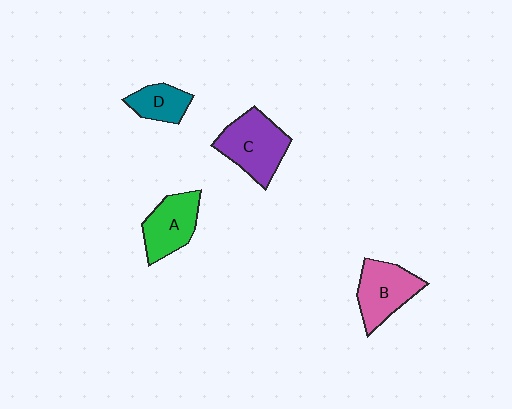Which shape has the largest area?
Shape C (purple).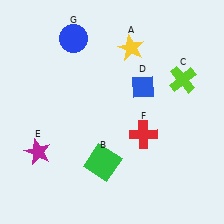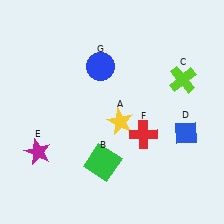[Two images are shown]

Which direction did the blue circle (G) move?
The blue circle (G) moved down.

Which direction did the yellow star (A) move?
The yellow star (A) moved down.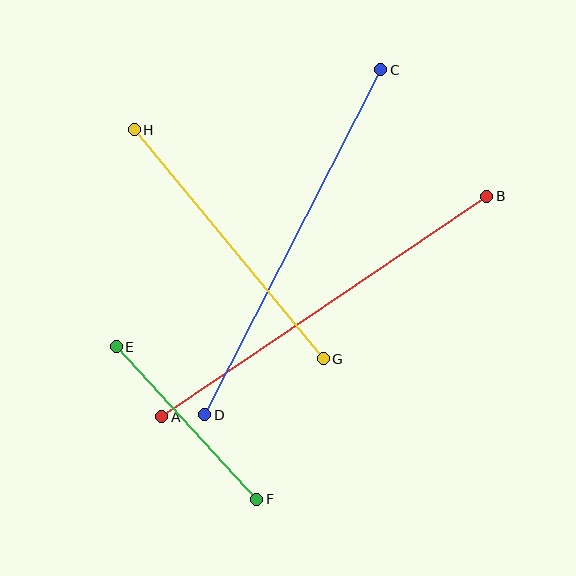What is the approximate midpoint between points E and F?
The midpoint is at approximately (186, 423) pixels.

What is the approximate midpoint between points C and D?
The midpoint is at approximately (293, 242) pixels.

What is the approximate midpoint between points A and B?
The midpoint is at approximately (324, 307) pixels.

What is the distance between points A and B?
The distance is approximately 393 pixels.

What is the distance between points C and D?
The distance is approximately 387 pixels.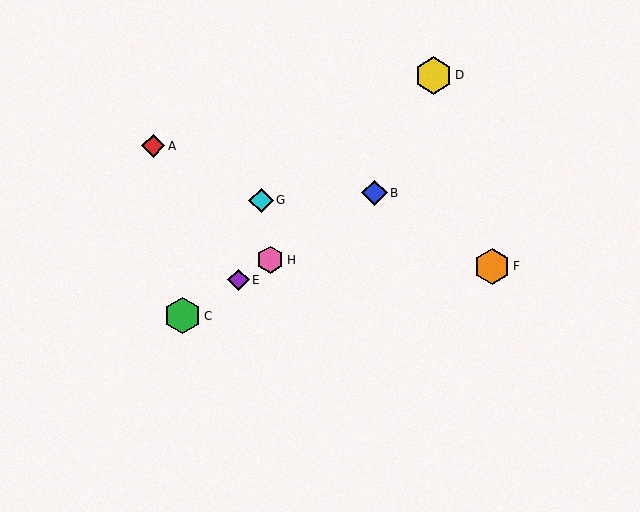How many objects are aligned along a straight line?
4 objects (B, C, E, H) are aligned along a straight line.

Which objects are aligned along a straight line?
Objects B, C, E, H are aligned along a straight line.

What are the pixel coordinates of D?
Object D is at (433, 75).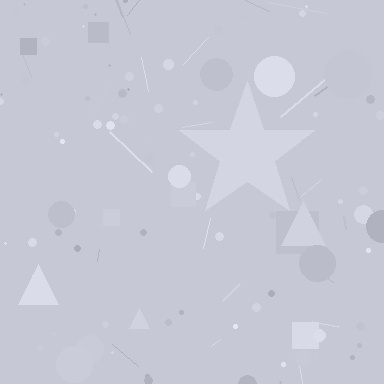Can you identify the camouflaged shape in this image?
The camouflaged shape is a star.